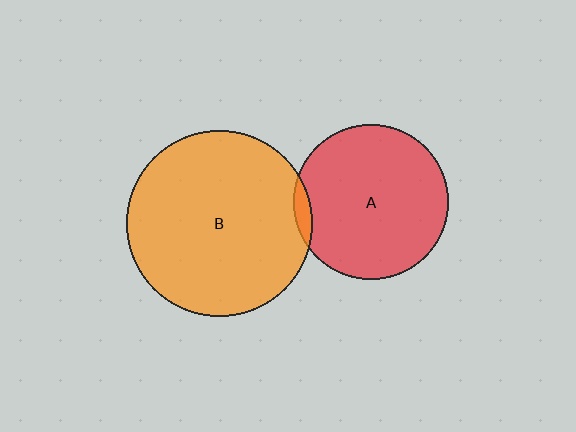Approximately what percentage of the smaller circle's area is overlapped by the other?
Approximately 5%.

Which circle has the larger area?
Circle B (orange).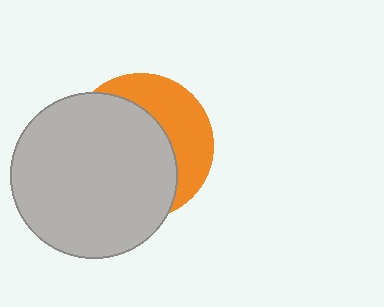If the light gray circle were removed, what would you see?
You would see the complete orange circle.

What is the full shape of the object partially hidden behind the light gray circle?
The partially hidden object is an orange circle.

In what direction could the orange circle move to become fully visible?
The orange circle could move right. That would shift it out from behind the light gray circle entirely.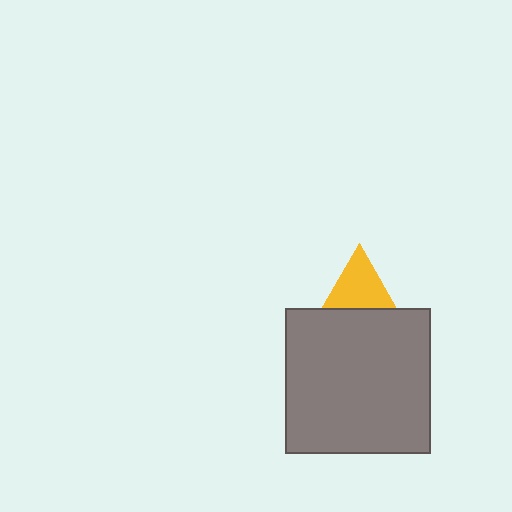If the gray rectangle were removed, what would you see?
You would see the complete yellow triangle.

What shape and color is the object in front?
The object in front is a gray rectangle.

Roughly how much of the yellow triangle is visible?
About half of it is visible (roughly 56%).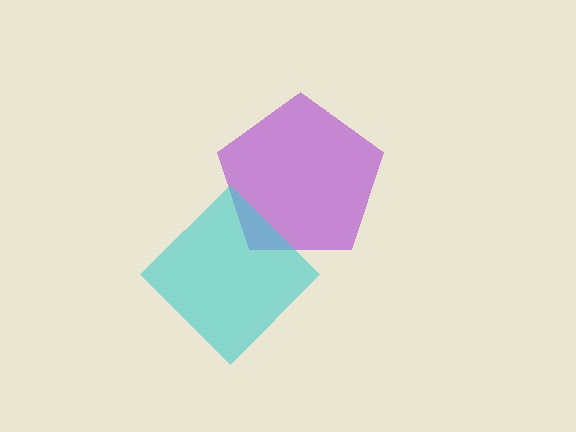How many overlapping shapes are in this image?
There are 2 overlapping shapes in the image.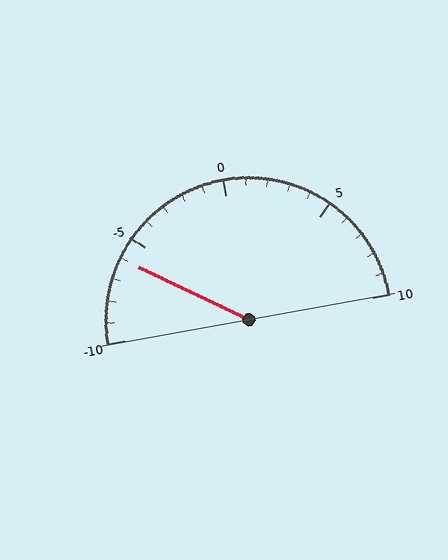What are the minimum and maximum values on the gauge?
The gauge ranges from -10 to 10.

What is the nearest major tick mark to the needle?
The nearest major tick mark is -5.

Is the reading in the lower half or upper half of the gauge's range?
The reading is in the lower half of the range (-10 to 10).